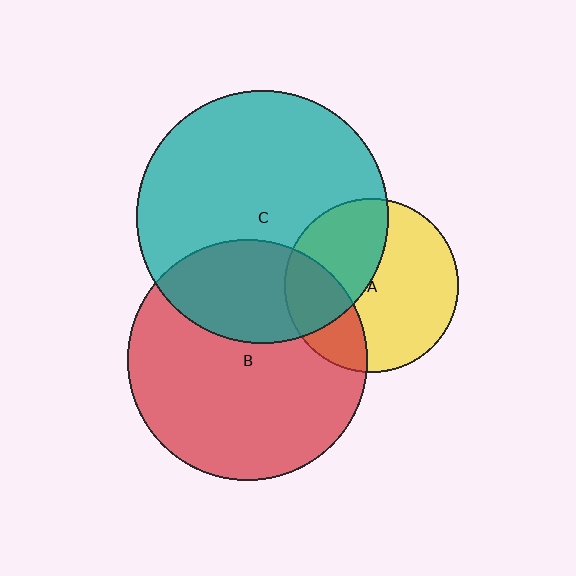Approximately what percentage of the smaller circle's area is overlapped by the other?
Approximately 40%.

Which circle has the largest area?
Circle C (teal).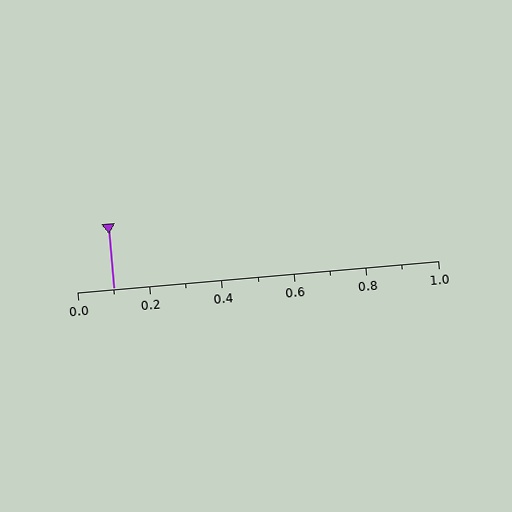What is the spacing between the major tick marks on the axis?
The major ticks are spaced 0.2 apart.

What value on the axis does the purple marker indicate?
The marker indicates approximately 0.1.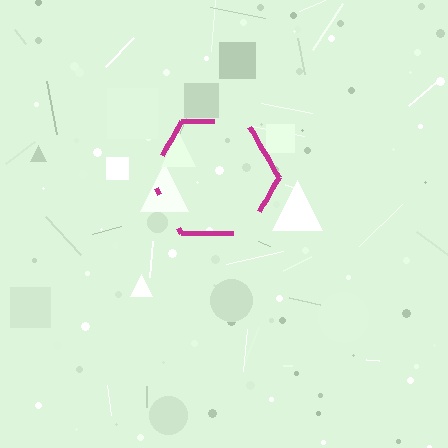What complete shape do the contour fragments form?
The contour fragments form a hexagon.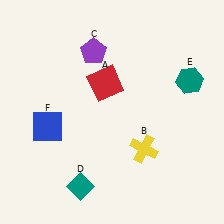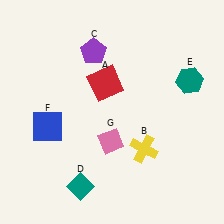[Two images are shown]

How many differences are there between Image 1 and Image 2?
There is 1 difference between the two images.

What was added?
A pink diamond (G) was added in Image 2.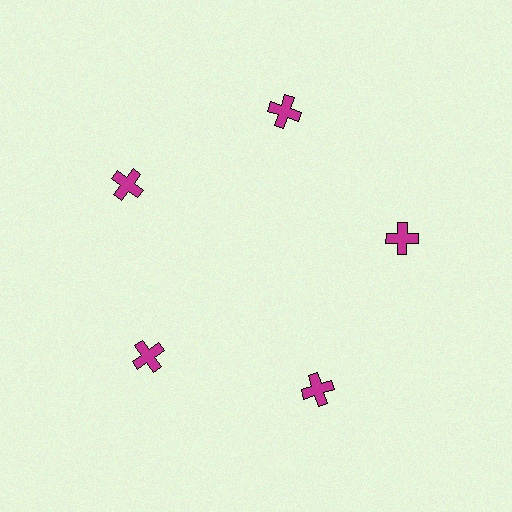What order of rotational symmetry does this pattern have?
This pattern has 5-fold rotational symmetry.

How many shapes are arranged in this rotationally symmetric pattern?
There are 5 shapes, arranged in 5 groups of 1.